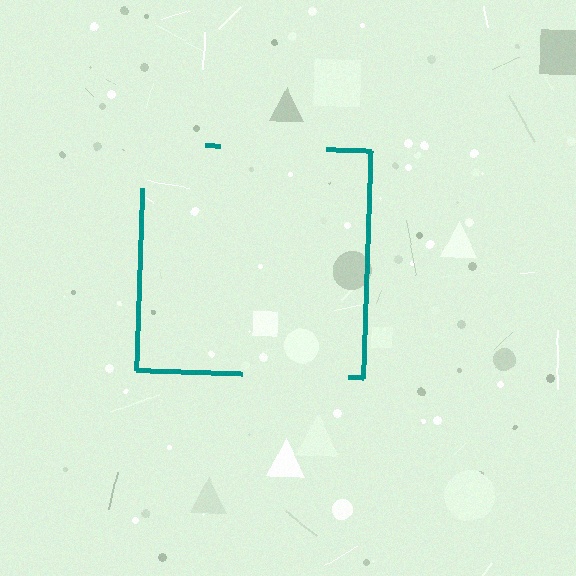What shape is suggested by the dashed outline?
The dashed outline suggests a square.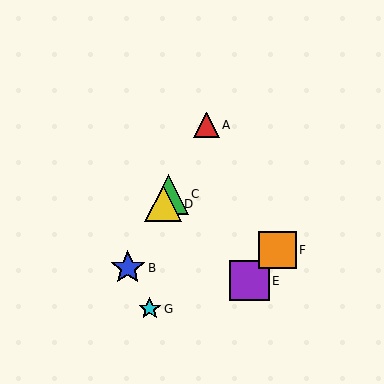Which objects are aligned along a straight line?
Objects A, B, C, D are aligned along a straight line.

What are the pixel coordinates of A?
Object A is at (207, 125).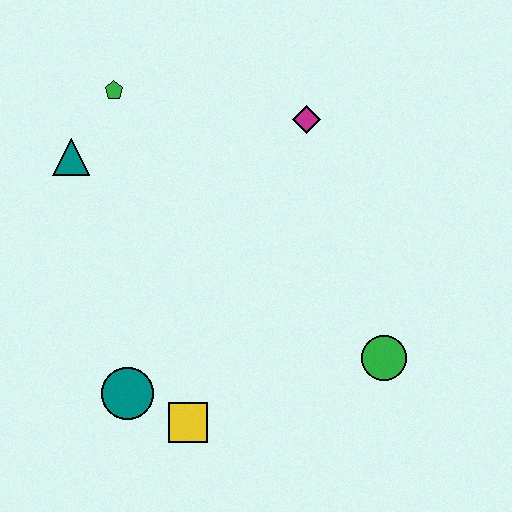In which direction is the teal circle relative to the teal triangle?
The teal circle is below the teal triangle.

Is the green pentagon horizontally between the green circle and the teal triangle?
Yes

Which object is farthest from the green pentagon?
The green circle is farthest from the green pentagon.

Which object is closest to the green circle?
The yellow square is closest to the green circle.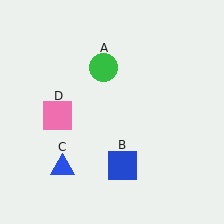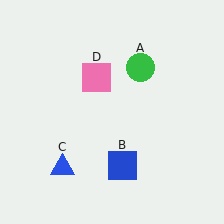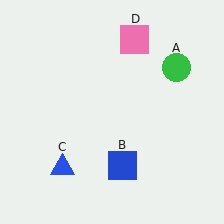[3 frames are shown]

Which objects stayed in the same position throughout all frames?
Blue square (object B) and blue triangle (object C) remained stationary.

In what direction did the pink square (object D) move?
The pink square (object D) moved up and to the right.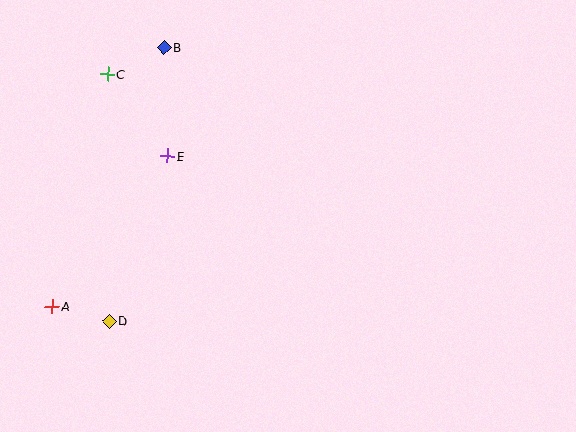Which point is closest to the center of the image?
Point E at (167, 156) is closest to the center.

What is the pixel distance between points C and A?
The distance between C and A is 239 pixels.